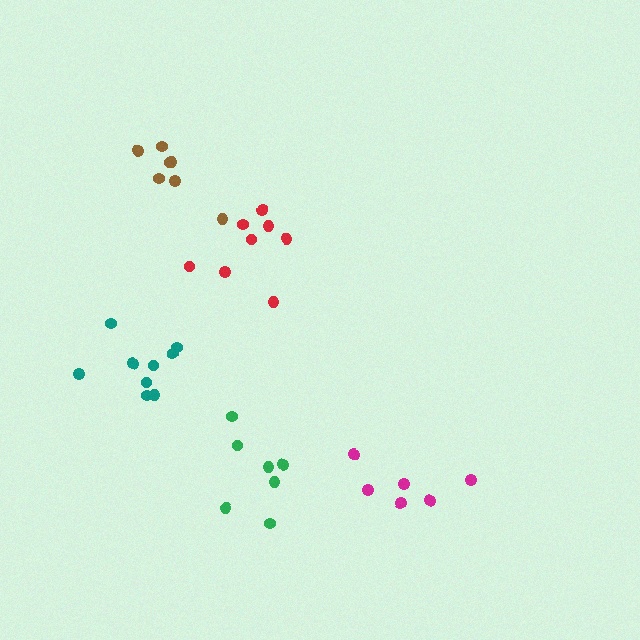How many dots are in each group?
Group 1: 8 dots, Group 2: 6 dots, Group 3: 9 dots, Group 4: 7 dots, Group 5: 7 dots (37 total).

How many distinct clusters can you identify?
There are 5 distinct clusters.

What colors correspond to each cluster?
The clusters are colored: red, magenta, teal, green, brown.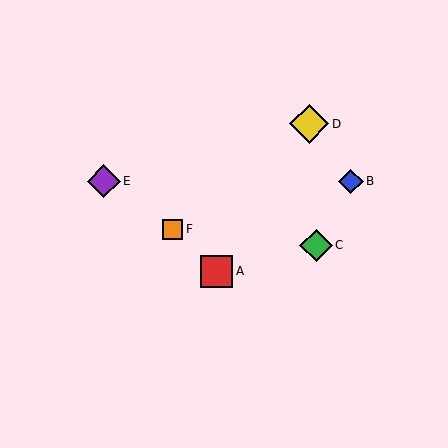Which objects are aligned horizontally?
Objects B, E are aligned horizontally.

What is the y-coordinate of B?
Object B is at y≈181.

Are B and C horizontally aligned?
No, B is at y≈181 and C is at y≈245.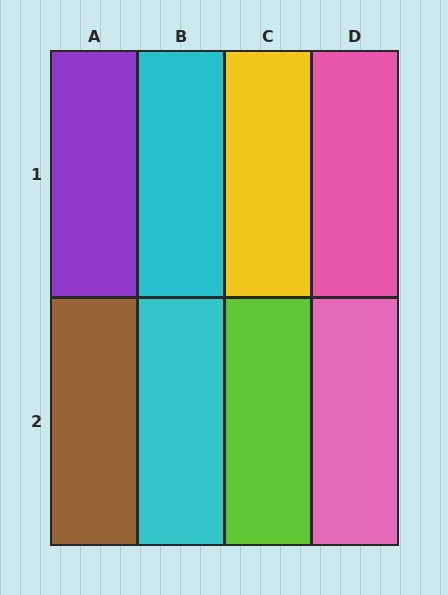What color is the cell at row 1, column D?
Pink.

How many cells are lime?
1 cell is lime.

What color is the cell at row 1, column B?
Cyan.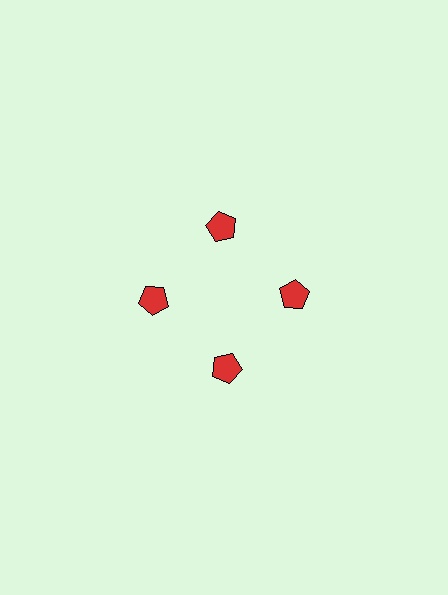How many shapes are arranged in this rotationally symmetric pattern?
There are 4 shapes, arranged in 4 groups of 1.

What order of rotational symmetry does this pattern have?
This pattern has 4-fold rotational symmetry.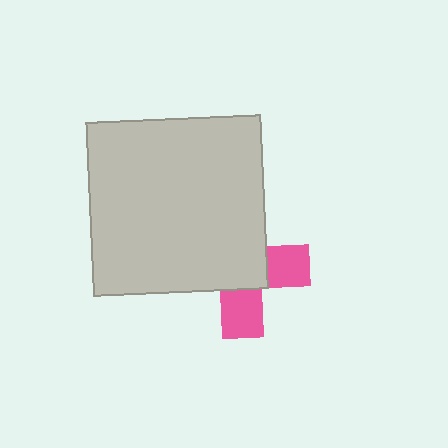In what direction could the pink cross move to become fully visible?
The pink cross could move toward the lower-right. That would shift it out from behind the light gray square entirely.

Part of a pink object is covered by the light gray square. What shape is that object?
It is a cross.